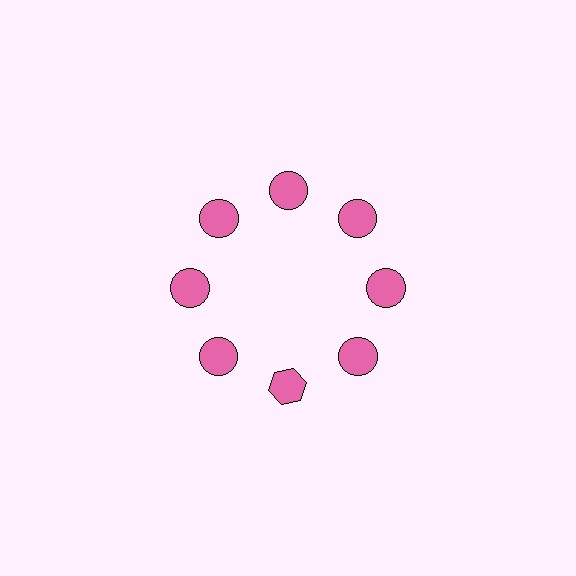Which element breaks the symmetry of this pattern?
The pink hexagon at roughly the 6 o'clock position breaks the symmetry. All other shapes are pink circles.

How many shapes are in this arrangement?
There are 8 shapes arranged in a ring pattern.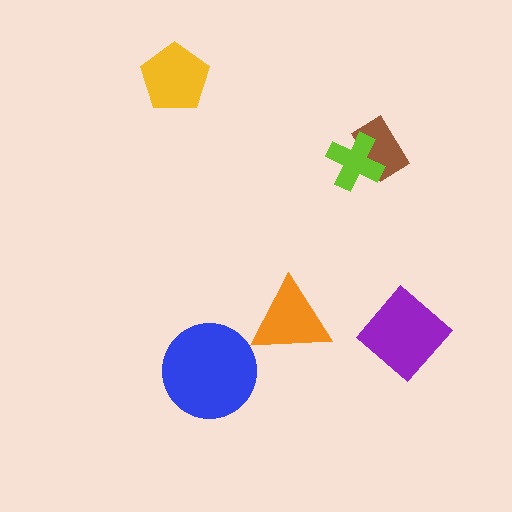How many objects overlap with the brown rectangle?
1 object overlaps with the brown rectangle.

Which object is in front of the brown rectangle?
The lime cross is in front of the brown rectangle.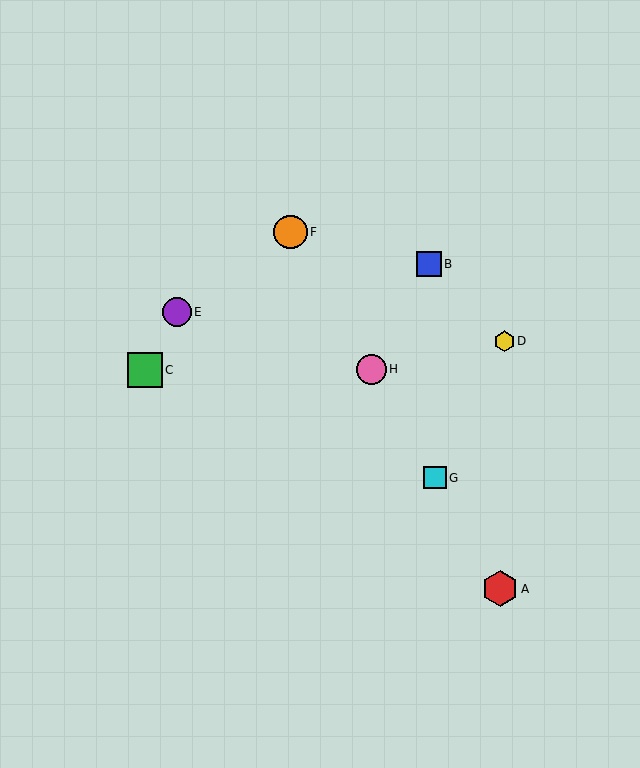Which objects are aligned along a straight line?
Objects A, F, G, H are aligned along a straight line.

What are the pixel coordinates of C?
Object C is at (145, 370).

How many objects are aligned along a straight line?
4 objects (A, F, G, H) are aligned along a straight line.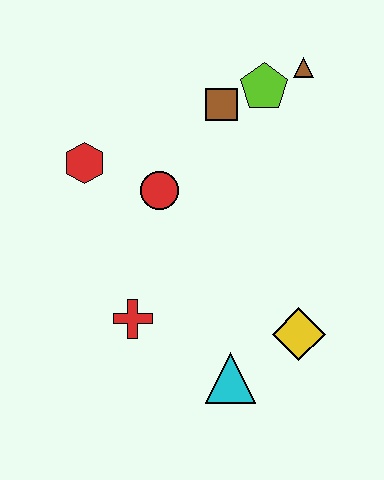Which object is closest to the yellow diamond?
The cyan triangle is closest to the yellow diamond.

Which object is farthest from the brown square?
The cyan triangle is farthest from the brown square.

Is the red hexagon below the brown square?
Yes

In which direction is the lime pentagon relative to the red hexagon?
The lime pentagon is to the right of the red hexagon.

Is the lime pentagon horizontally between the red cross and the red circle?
No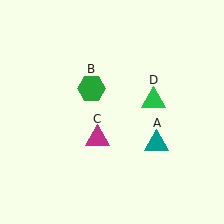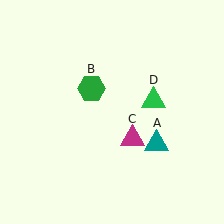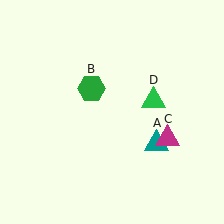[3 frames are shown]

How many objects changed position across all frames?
1 object changed position: magenta triangle (object C).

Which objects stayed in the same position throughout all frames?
Teal triangle (object A) and green hexagon (object B) and green triangle (object D) remained stationary.